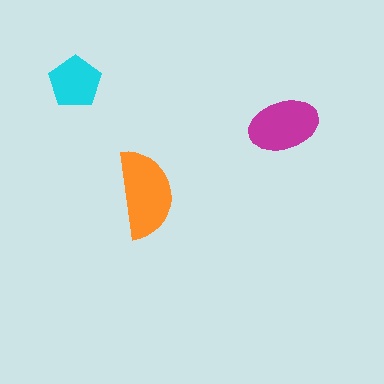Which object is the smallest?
The cyan pentagon.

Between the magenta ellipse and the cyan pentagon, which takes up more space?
The magenta ellipse.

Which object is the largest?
The orange semicircle.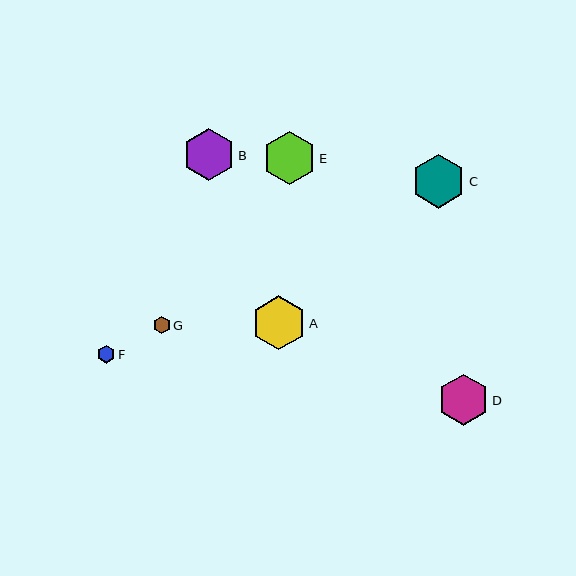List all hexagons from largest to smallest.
From largest to smallest: A, C, E, B, D, F, G.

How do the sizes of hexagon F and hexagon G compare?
Hexagon F and hexagon G are approximately the same size.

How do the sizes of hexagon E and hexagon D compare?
Hexagon E and hexagon D are approximately the same size.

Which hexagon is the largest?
Hexagon A is the largest with a size of approximately 54 pixels.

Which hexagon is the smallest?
Hexagon G is the smallest with a size of approximately 17 pixels.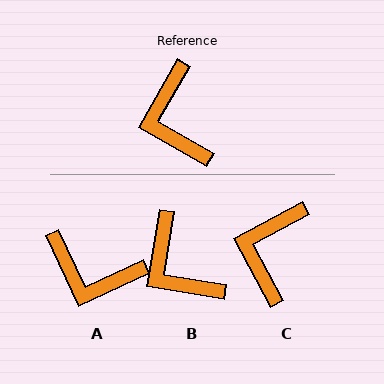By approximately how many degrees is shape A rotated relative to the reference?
Approximately 55 degrees counter-clockwise.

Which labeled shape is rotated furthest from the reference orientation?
A, about 55 degrees away.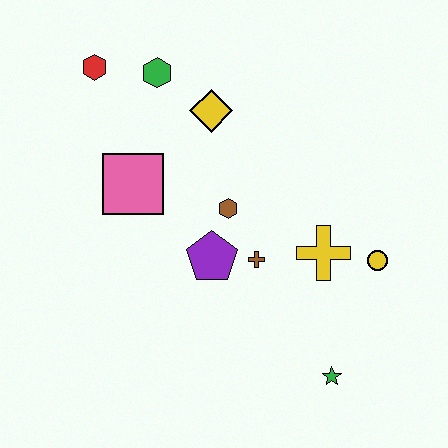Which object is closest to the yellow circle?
The yellow cross is closest to the yellow circle.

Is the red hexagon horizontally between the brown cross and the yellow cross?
No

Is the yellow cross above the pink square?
No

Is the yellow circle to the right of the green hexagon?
Yes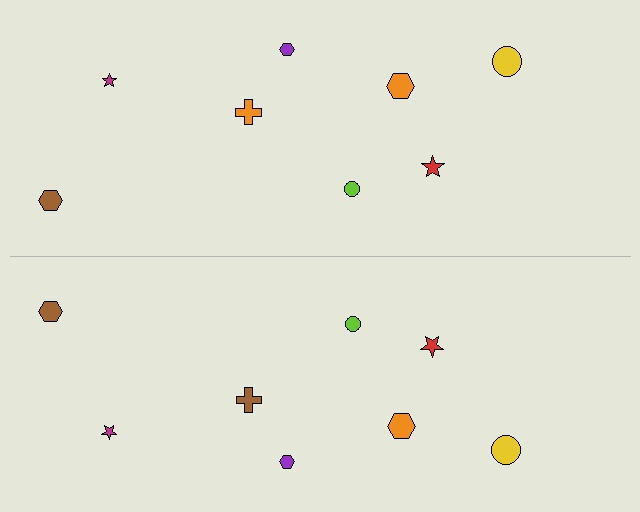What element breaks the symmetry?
The brown cross on the bottom side breaks the symmetry — its mirror counterpart is orange.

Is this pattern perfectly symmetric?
No, the pattern is not perfectly symmetric. The brown cross on the bottom side breaks the symmetry — its mirror counterpart is orange.